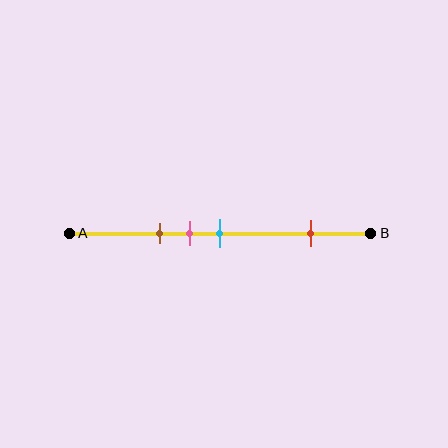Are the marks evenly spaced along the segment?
No, the marks are not evenly spaced.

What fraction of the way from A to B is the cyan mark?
The cyan mark is approximately 50% (0.5) of the way from A to B.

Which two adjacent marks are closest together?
The pink and cyan marks are the closest adjacent pair.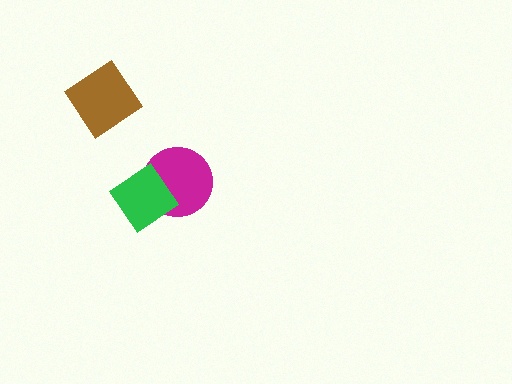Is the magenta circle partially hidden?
Yes, it is partially covered by another shape.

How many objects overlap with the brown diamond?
0 objects overlap with the brown diamond.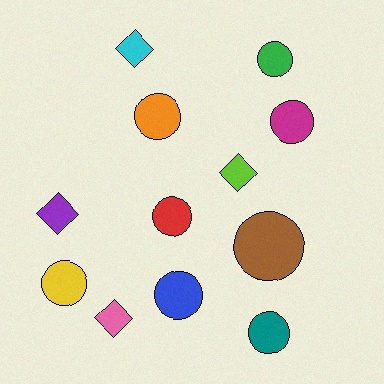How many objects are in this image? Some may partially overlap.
There are 12 objects.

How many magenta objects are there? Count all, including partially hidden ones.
There is 1 magenta object.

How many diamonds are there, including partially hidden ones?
There are 4 diamonds.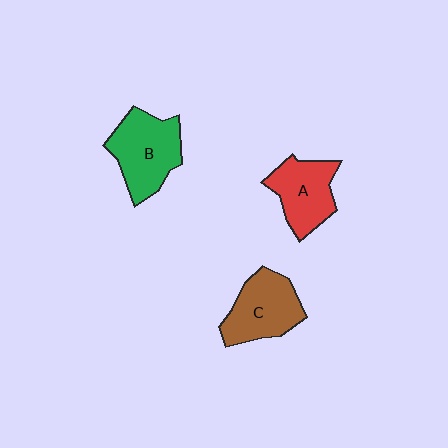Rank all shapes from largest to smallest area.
From largest to smallest: B (green), C (brown), A (red).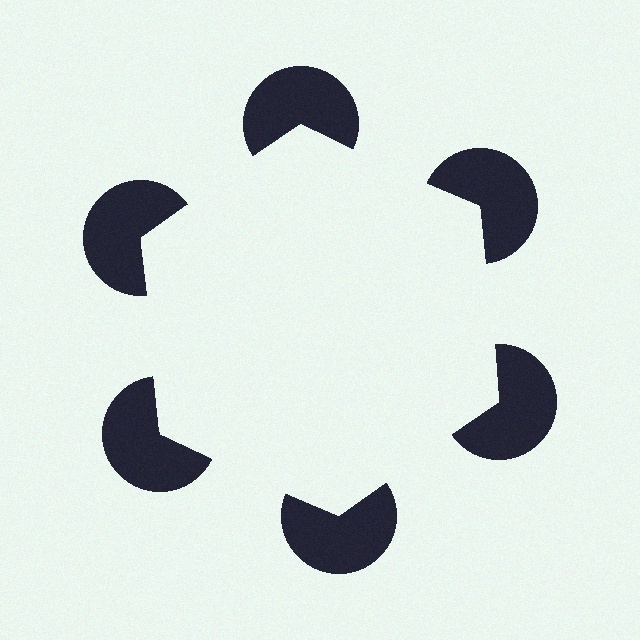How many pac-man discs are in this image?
There are 6 — one at each vertex of the illusory hexagon.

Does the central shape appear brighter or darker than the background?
It typically appears slightly brighter than the background, even though no actual brightness change is drawn.